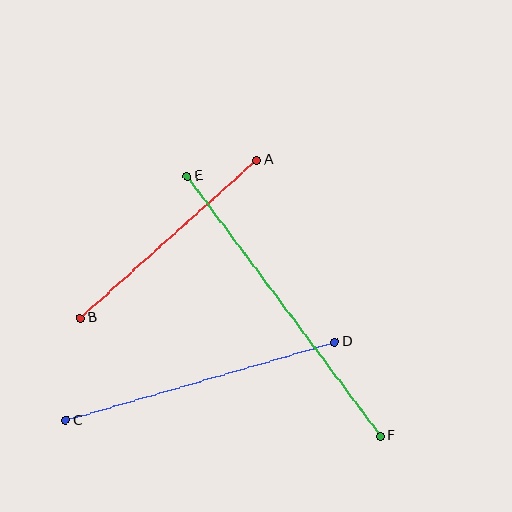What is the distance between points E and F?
The distance is approximately 324 pixels.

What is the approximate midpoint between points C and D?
The midpoint is at approximately (200, 381) pixels.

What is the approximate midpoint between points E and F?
The midpoint is at approximately (284, 306) pixels.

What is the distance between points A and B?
The distance is approximately 236 pixels.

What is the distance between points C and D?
The distance is approximately 280 pixels.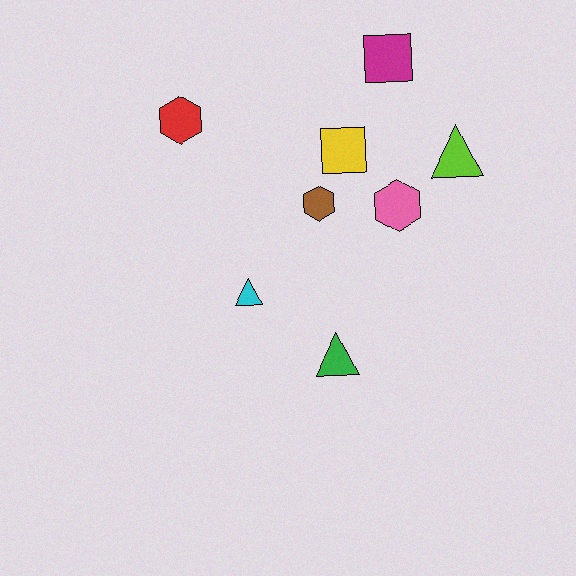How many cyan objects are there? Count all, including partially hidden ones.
There is 1 cyan object.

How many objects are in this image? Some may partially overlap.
There are 8 objects.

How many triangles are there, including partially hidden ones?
There are 3 triangles.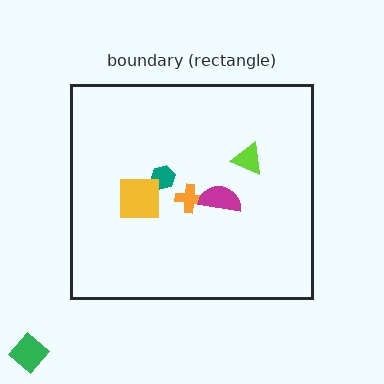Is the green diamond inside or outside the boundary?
Outside.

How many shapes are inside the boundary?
5 inside, 1 outside.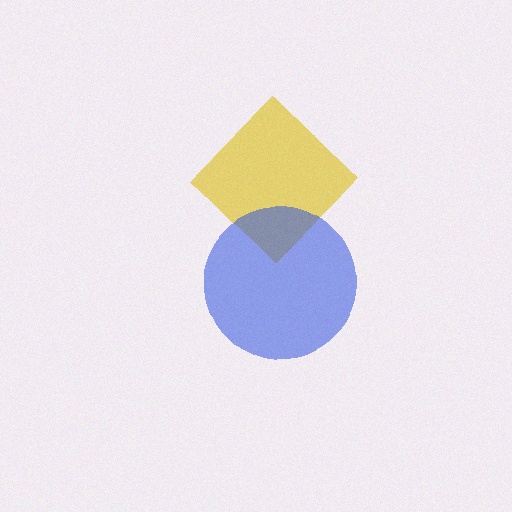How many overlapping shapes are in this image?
There are 2 overlapping shapes in the image.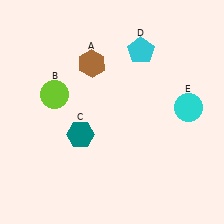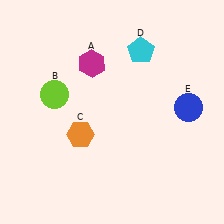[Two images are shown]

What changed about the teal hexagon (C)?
In Image 1, C is teal. In Image 2, it changed to orange.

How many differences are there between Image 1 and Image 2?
There are 3 differences between the two images.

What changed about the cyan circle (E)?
In Image 1, E is cyan. In Image 2, it changed to blue.